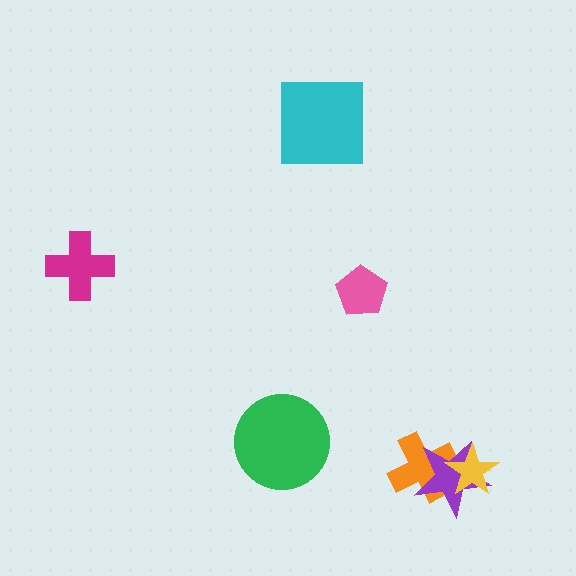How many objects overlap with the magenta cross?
0 objects overlap with the magenta cross.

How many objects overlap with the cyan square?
0 objects overlap with the cyan square.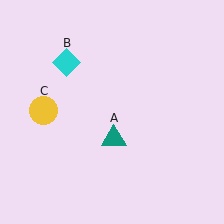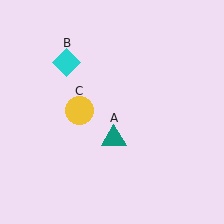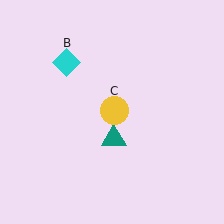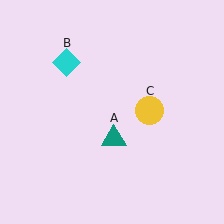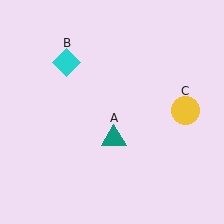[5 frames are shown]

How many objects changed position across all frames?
1 object changed position: yellow circle (object C).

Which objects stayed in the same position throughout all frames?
Teal triangle (object A) and cyan diamond (object B) remained stationary.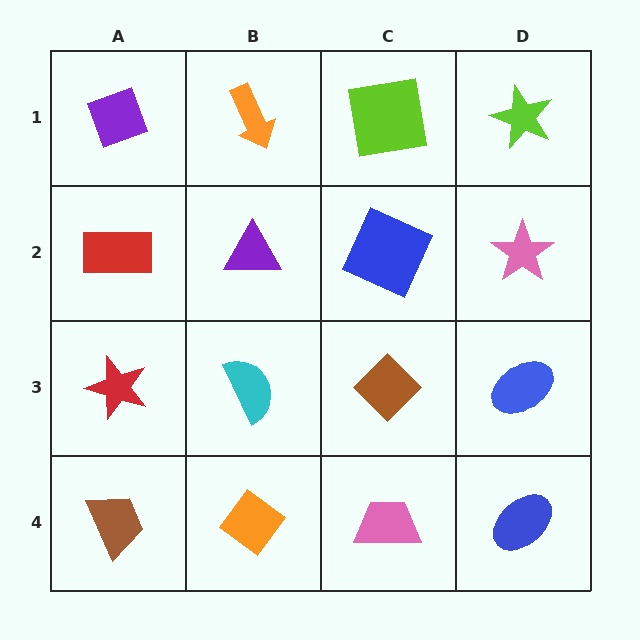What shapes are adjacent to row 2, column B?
An orange arrow (row 1, column B), a cyan semicircle (row 3, column B), a red rectangle (row 2, column A), a blue square (row 2, column C).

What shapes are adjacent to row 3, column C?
A blue square (row 2, column C), a pink trapezoid (row 4, column C), a cyan semicircle (row 3, column B), a blue ellipse (row 3, column D).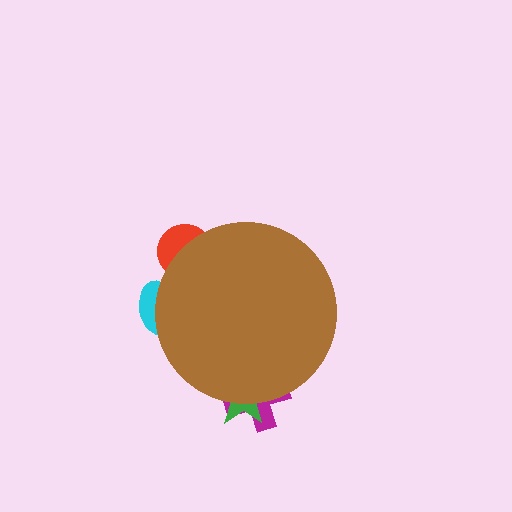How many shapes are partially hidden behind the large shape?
4 shapes are partially hidden.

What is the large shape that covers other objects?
A brown circle.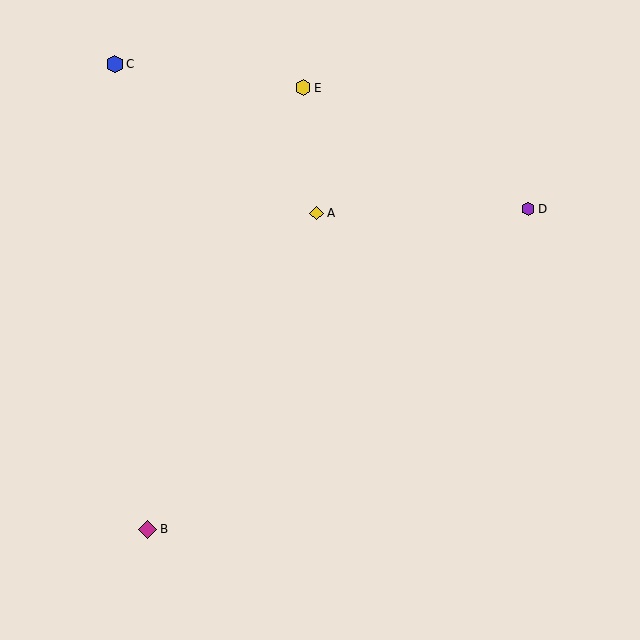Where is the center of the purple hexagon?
The center of the purple hexagon is at (528, 209).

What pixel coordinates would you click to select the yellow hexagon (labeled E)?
Click at (303, 88) to select the yellow hexagon E.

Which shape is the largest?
The magenta diamond (labeled B) is the largest.